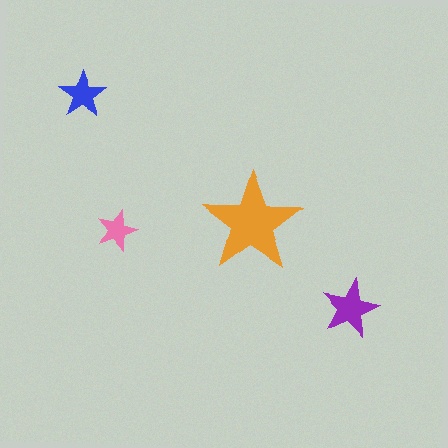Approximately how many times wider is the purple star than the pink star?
About 1.5 times wider.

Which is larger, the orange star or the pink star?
The orange one.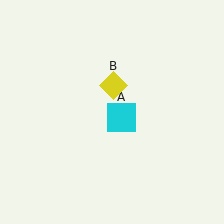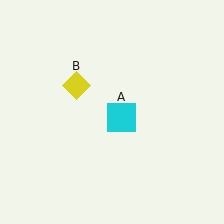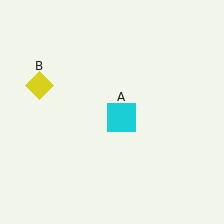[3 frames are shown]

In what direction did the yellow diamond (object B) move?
The yellow diamond (object B) moved left.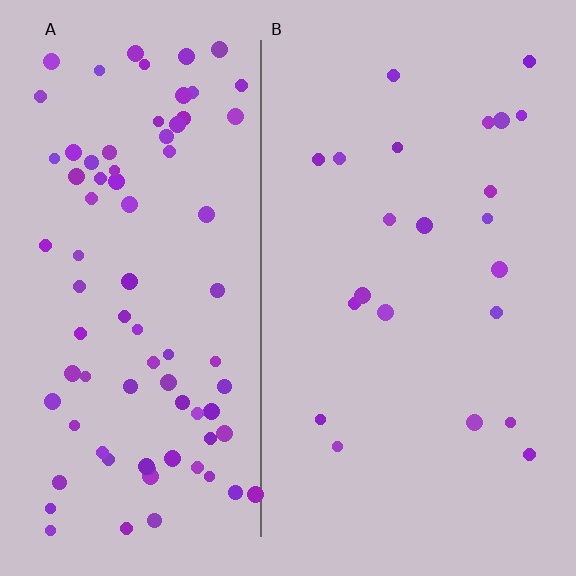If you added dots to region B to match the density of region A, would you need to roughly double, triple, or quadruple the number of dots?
Approximately quadruple.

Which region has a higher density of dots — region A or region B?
A (the left).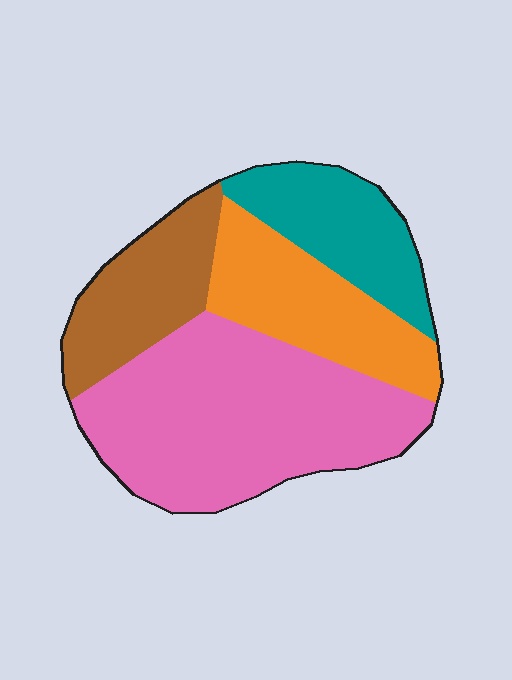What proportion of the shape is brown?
Brown covers roughly 15% of the shape.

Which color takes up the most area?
Pink, at roughly 45%.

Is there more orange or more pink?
Pink.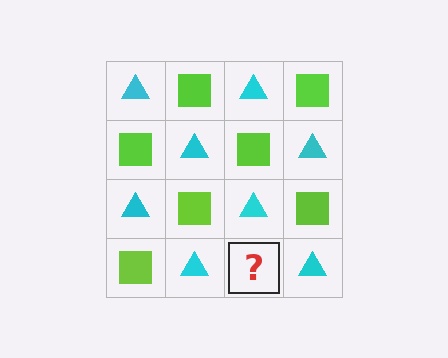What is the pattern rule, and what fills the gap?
The rule is that it alternates cyan triangle and lime square in a checkerboard pattern. The gap should be filled with a lime square.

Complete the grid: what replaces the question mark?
The question mark should be replaced with a lime square.